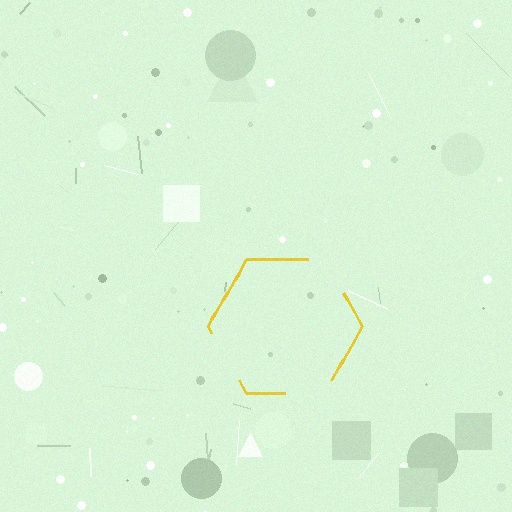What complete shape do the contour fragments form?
The contour fragments form a hexagon.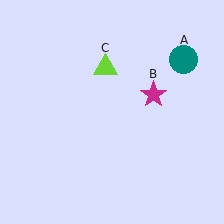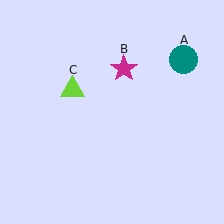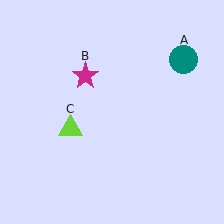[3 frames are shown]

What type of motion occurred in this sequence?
The magenta star (object B), lime triangle (object C) rotated counterclockwise around the center of the scene.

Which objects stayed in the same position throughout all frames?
Teal circle (object A) remained stationary.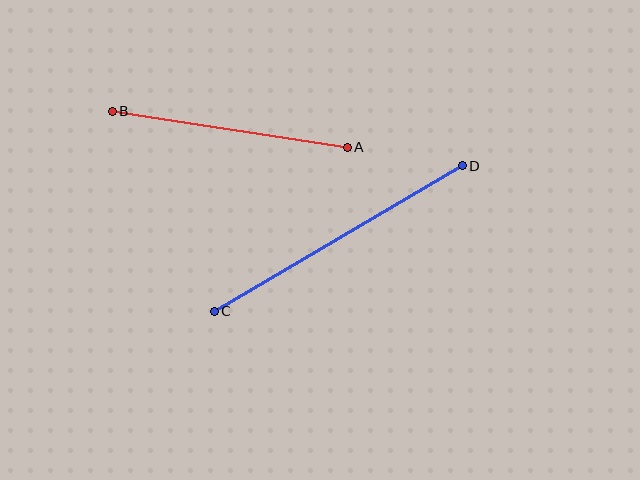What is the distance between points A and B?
The distance is approximately 238 pixels.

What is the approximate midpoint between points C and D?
The midpoint is at approximately (338, 239) pixels.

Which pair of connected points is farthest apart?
Points C and D are farthest apart.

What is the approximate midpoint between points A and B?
The midpoint is at approximately (230, 129) pixels.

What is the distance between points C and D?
The distance is approximately 288 pixels.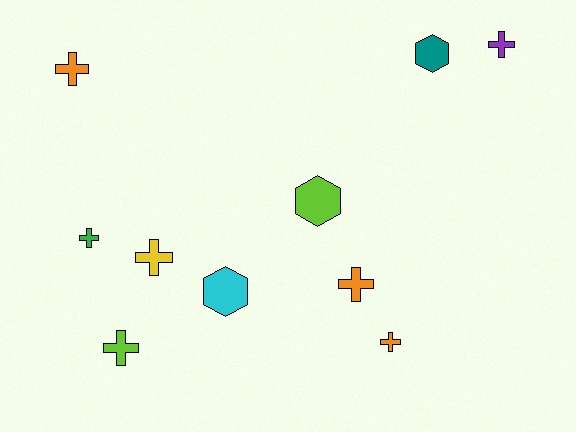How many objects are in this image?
There are 10 objects.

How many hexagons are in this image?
There are 3 hexagons.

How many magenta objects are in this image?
There are no magenta objects.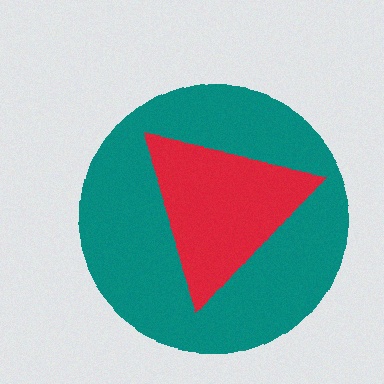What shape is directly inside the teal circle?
The red triangle.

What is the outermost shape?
The teal circle.